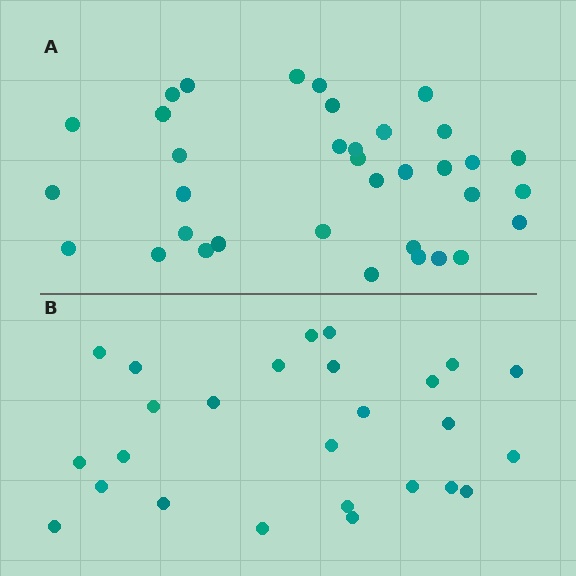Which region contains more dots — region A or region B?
Region A (the top region) has more dots.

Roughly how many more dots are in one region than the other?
Region A has roughly 8 or so more dots than region B.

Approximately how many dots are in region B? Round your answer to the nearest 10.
About 30 dots. (The exact count is 26, which rounds to 30.)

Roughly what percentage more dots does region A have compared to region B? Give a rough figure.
About 35% more.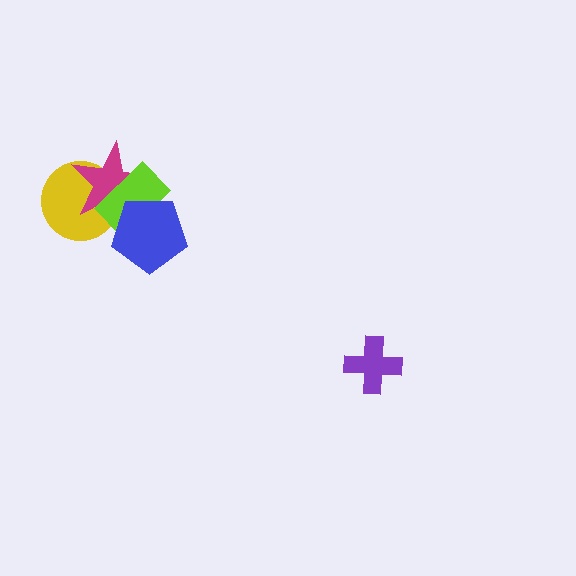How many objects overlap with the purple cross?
0 objects overlap with the purple cross.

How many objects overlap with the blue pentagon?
2 objects overlap with the blue pentagon.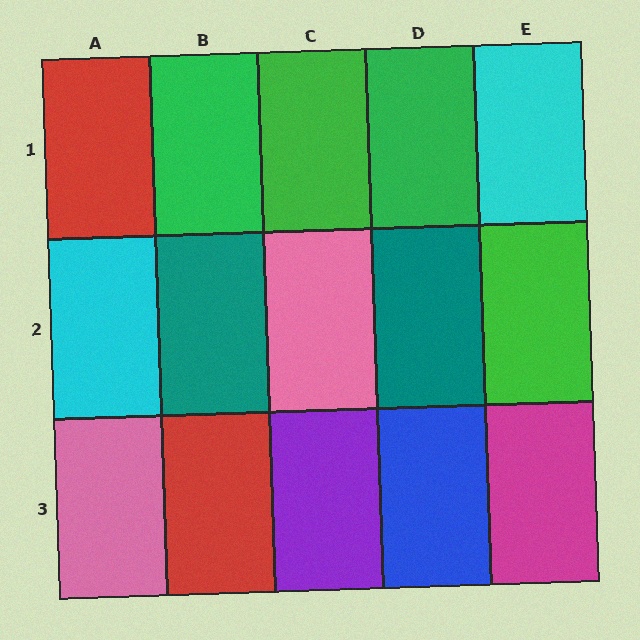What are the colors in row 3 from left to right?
Pink, red, purple, blue, magenta.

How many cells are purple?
1 cell is purple.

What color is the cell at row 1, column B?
Green.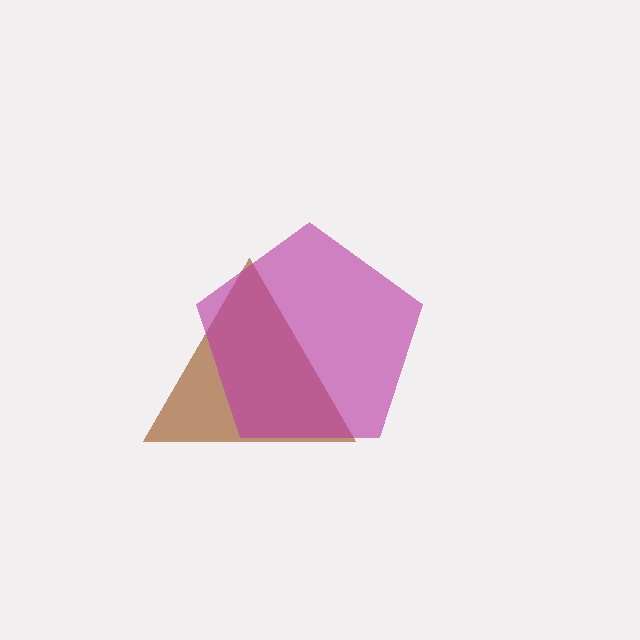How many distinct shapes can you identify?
There are 2 distinct shapes: a brown triangle, a magenta pentagon.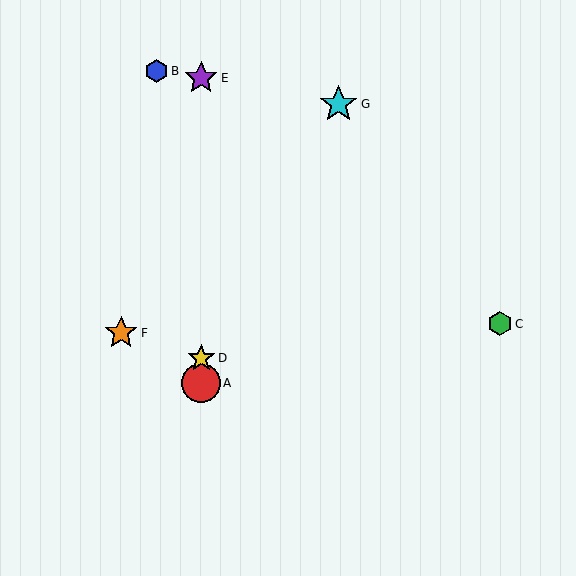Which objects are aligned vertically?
Objects A, D, E are aligned vertically.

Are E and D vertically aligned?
Yes, both are at x≈201.